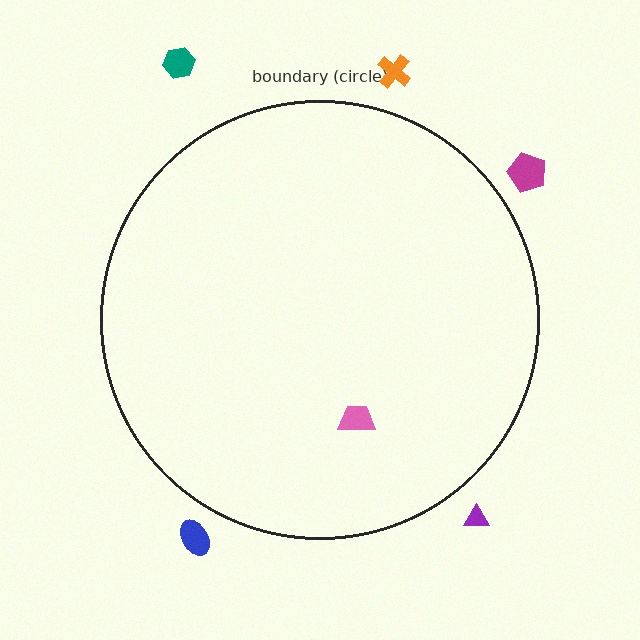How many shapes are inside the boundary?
1 inside, 5 outside.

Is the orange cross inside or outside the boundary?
Outside.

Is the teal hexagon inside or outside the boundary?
Outside.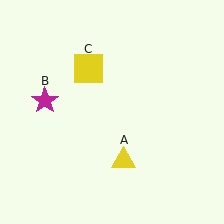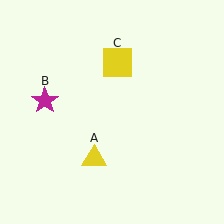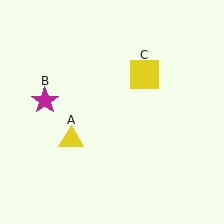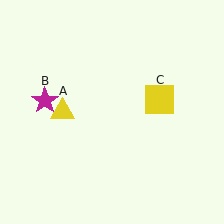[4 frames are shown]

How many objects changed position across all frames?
2 objects changed position: yellow triangle (object A), yellow square (object C).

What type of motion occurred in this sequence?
The yellow triangle (object A), yellow square (object C) rotated clockwise around the center of the scene.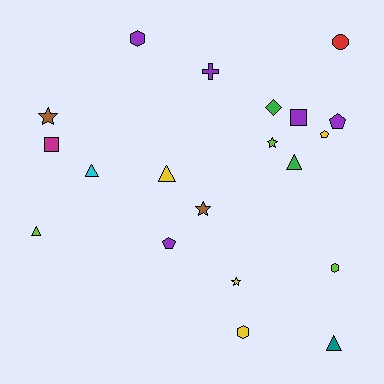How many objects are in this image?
There are 20 objects.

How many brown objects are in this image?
There are 2 brown objects.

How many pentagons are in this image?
There are 3 pentagons.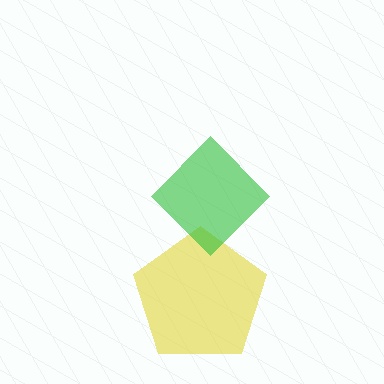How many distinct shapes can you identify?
There are 2 distinct shapes: a yellow pentagon, a green diamond.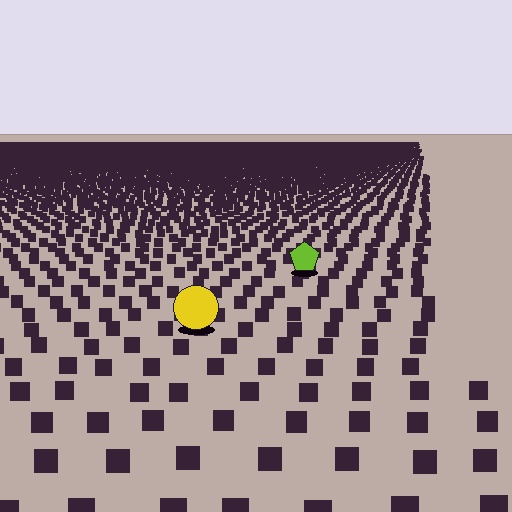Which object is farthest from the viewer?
The lime pentagon is farthest from the viewer. It appears smaller and the ground texture around it is denser.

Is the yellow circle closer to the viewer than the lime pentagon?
Yes. The yellow circle is closer — you can tell from the texture gradient: the ground texture is coarser near it.